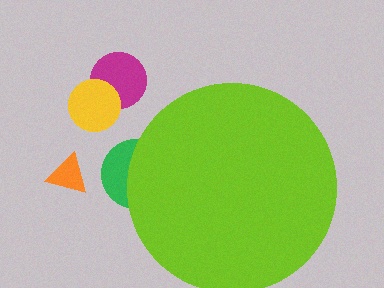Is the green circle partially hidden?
Yes, the green circle is partially hidden behind the lime circle.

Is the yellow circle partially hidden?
No, the yellow circle is fully visible.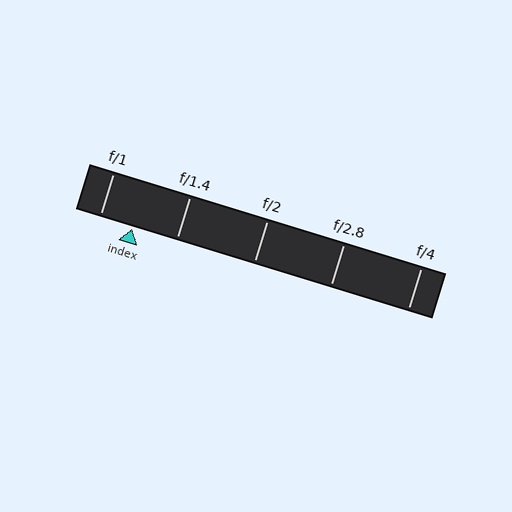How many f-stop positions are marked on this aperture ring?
There are 5 f-stop positions marked.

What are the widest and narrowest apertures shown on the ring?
The widest aperture shown is f/1 and the narrowest is f/4.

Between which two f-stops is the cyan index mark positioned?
The index mark is between f/1 and f/1.4.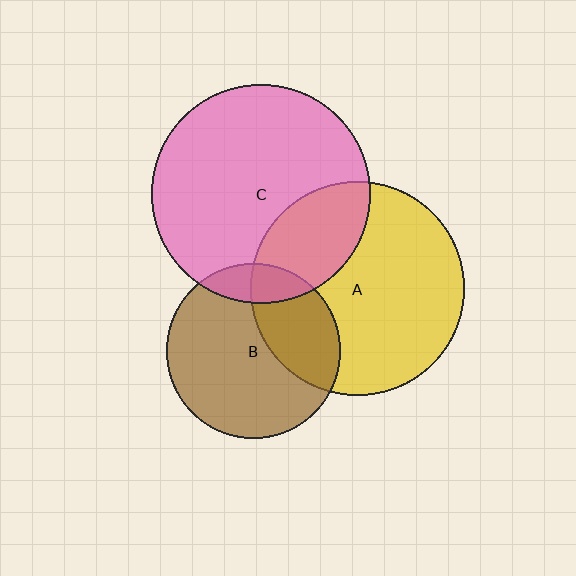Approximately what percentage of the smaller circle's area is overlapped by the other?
Approximately 30%.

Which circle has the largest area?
Circle C (pink).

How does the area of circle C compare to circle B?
Approximately 1.6 times.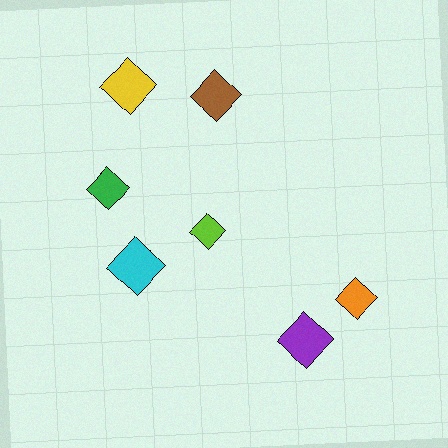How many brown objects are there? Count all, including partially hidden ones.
There is 1 brown object.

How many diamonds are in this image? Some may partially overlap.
There are 7 diamonds.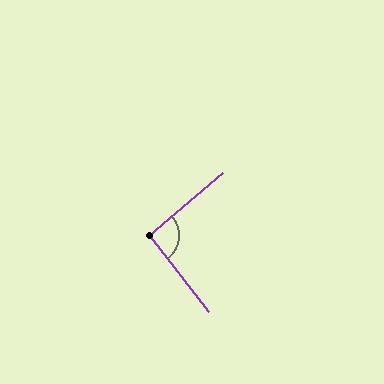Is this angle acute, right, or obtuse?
It is approximately a right angle.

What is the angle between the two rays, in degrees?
Approximately 93 degrees.